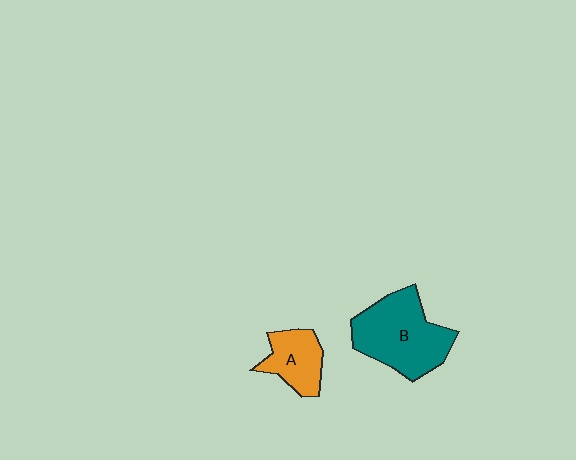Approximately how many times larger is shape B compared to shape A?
Approximately 1.9 times.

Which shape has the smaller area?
Shape A (orange).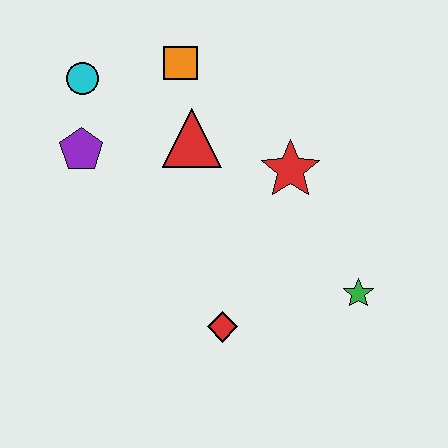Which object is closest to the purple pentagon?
The cyan circle is closest to the purple pentagon.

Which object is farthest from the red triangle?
The green star is farthest from the red triangle.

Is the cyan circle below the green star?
No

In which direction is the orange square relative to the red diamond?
The orange square is above the red diamond.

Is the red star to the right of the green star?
No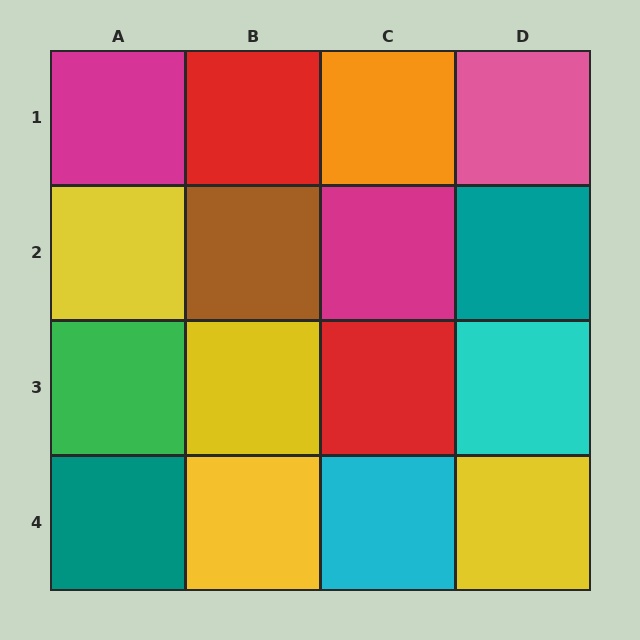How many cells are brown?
1 cell is brown.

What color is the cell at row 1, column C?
Orange.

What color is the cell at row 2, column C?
Magenta.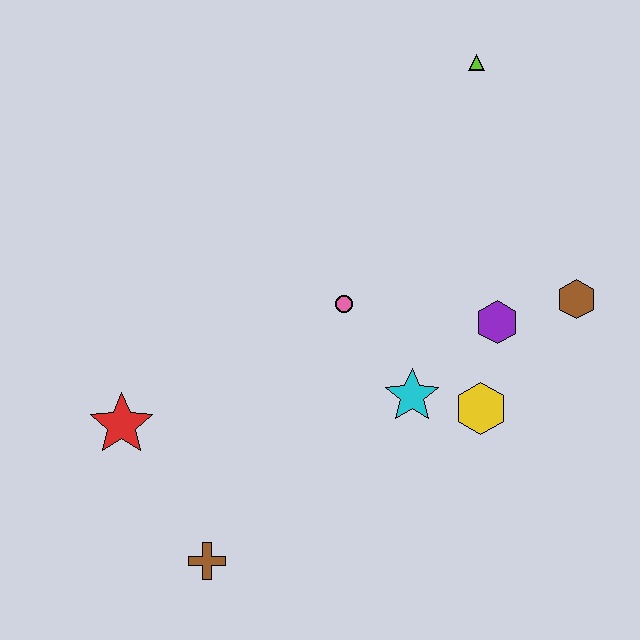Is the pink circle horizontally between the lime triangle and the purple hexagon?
No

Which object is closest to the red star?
The brown cross is closest to the red star.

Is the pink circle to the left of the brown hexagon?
Yes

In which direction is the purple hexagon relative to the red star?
The purple hexagon is to the right of the red star.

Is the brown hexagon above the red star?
Yes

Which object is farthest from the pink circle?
The brown cross is farthest from the pink circle.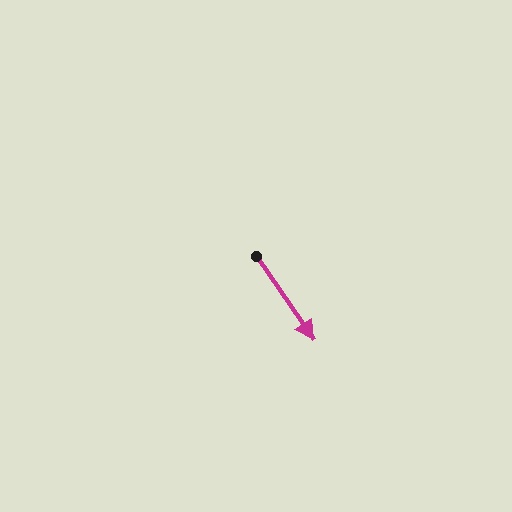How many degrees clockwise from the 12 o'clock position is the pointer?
Approximately 145 degrees.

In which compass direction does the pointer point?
Southeast.